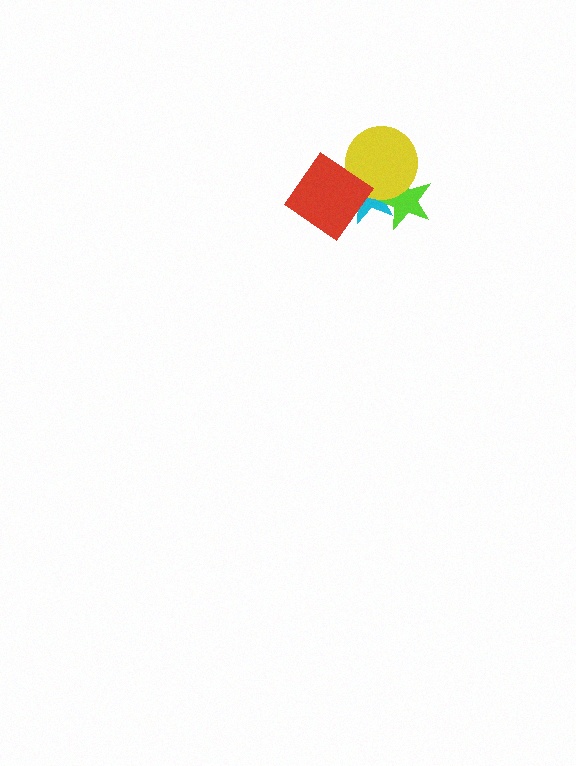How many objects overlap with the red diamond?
2 objects overlap with the red diamond.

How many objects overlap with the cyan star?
3 objects overlap with the cyan star.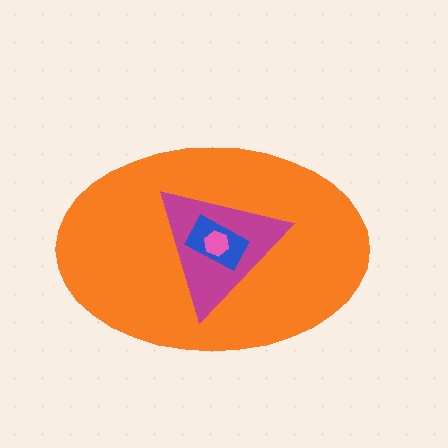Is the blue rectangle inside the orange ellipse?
Yes.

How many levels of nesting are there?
4.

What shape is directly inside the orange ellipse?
The magenta triangle.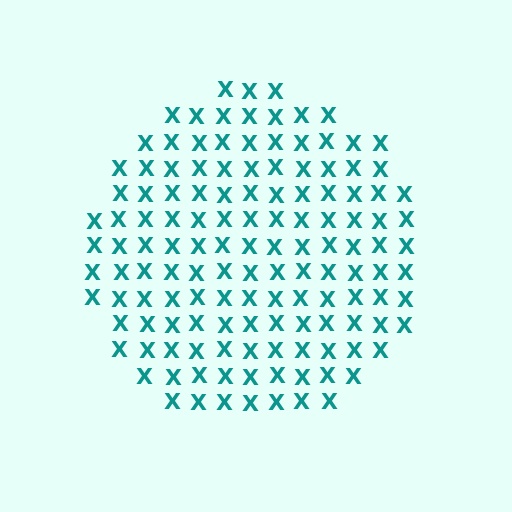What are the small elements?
The small elements are letter X's.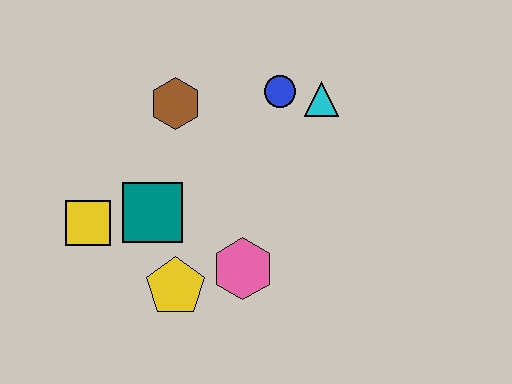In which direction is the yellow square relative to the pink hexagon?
The yellow square is to the left of the pink hexagon.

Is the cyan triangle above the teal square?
Yes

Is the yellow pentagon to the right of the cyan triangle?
No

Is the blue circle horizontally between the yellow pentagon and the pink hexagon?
No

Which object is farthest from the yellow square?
The cyan triangle is farthest from the yellow square.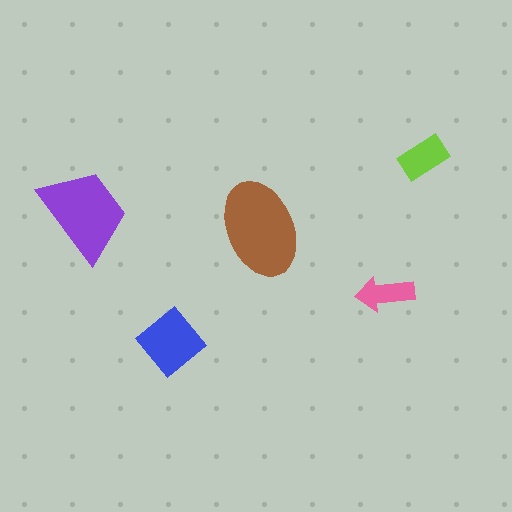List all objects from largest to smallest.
The brown ellipse, the purple trapezoid, the blue diamond, the lime rectangle, the pink arrow.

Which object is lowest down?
The blue diamond is bottommost.